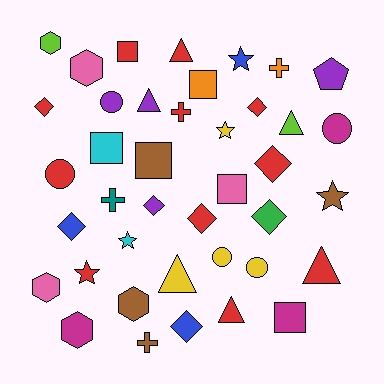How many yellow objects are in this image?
There are 4 yellow objects.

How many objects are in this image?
There are 40 objects.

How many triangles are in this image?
There are 6 triangles.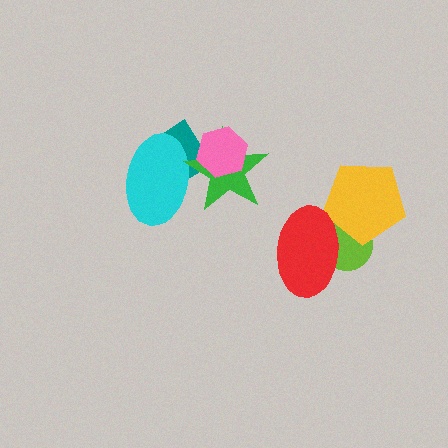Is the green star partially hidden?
Yes, it is partially covered by another shape.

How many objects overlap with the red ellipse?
2 objects overlap with the red ellipse.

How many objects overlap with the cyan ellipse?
2 objects overlap with the cyan ellipse.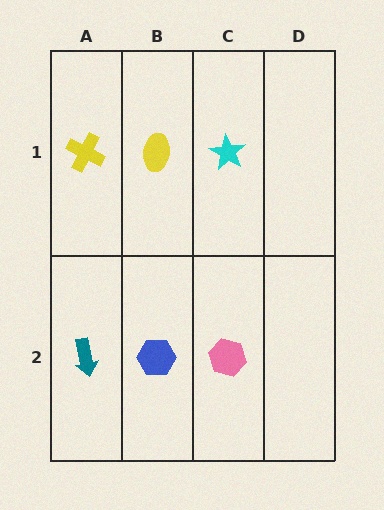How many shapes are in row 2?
3 shapes.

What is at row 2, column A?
A teal arrow.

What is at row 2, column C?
A pink hexagon.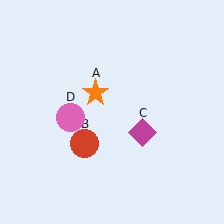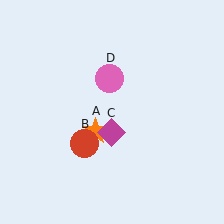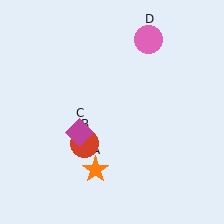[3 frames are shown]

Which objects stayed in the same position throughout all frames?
Red circle (object B) remained stationary.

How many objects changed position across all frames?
3 objects changed position: orange star (object A), magenta diamond (object C), pink circle (object D).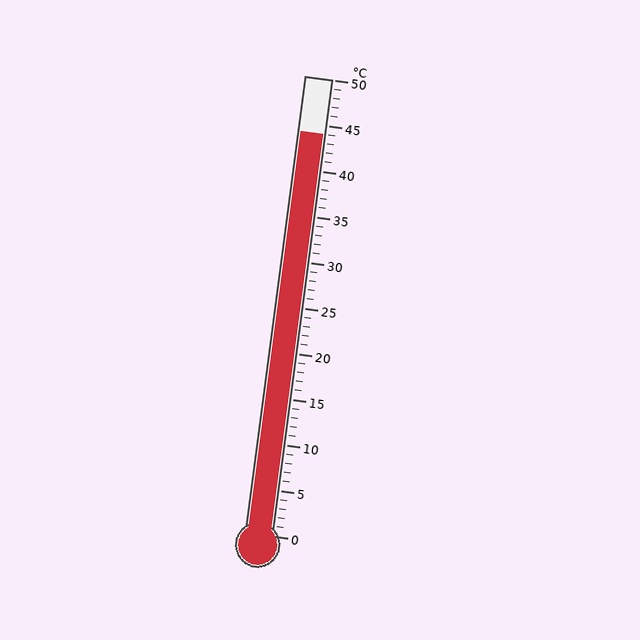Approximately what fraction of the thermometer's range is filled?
The thermometer is filled to approximately 90% of its range.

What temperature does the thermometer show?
The thermometer shows approximately 44°C.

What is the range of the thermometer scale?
The thermometer scale ranges from 0°C to 50°C.